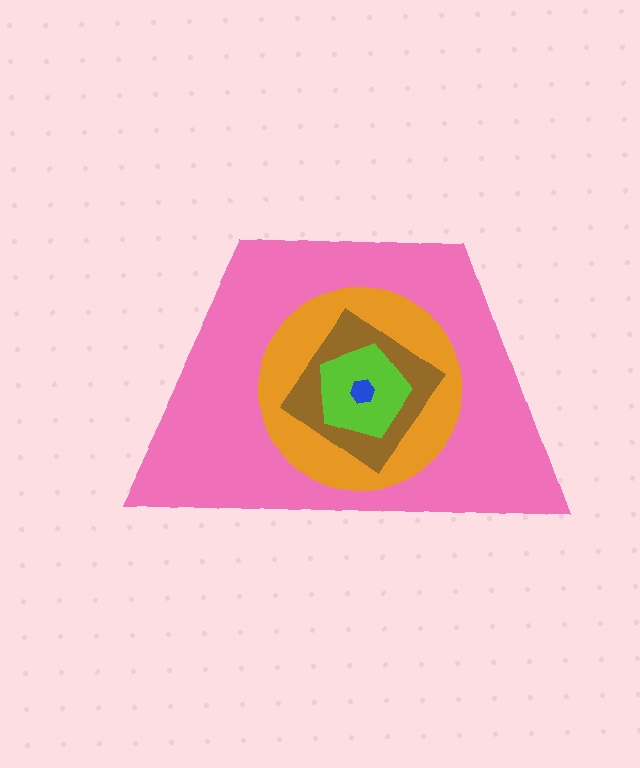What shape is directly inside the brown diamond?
The lime pentagon.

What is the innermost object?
The blue hexagon.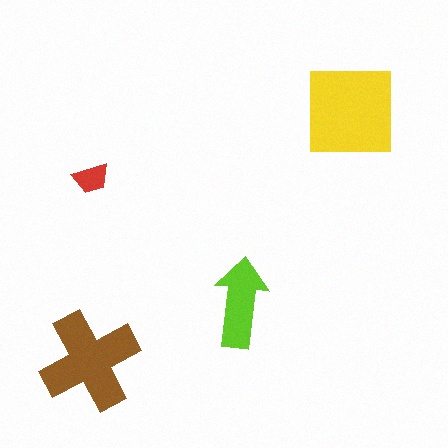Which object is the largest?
The yellow square.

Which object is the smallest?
The red trapezoid.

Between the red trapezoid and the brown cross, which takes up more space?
The brown cross.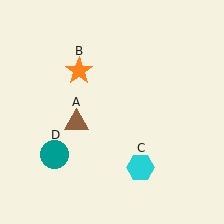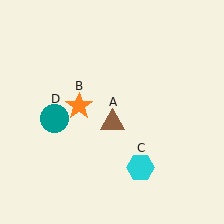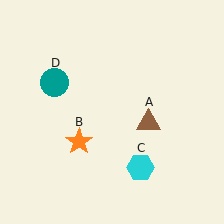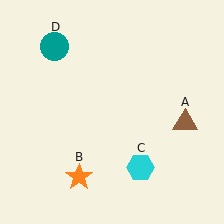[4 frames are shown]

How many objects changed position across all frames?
3 objects changed position: brown triangle (object A), orange star (object B), teal circle (object D).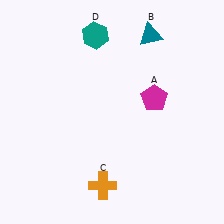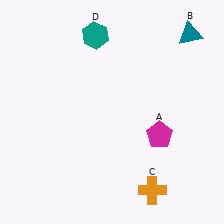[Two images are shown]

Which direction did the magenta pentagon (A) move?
The magenta pentagon (A) moved down.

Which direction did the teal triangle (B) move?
The teal triangle (B) moved right.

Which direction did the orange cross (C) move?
The orange cross (C) moved right.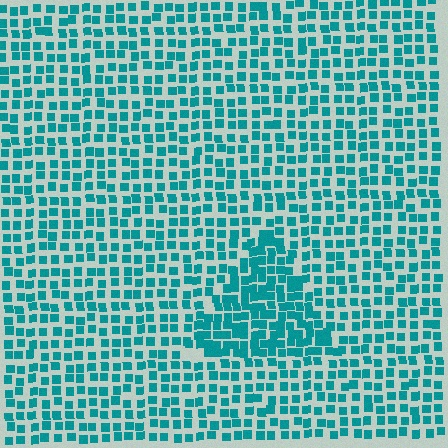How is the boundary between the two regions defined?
The boundary is defined by a change in element density (approximately 1.7x ratio). All elements are the same color, size, and shape.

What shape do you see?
I see a triangle.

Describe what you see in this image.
The image contains small teal elements arranged at two different densities. A triangle-shaped region is visible where the elements are more densely packed than the surrounding area.